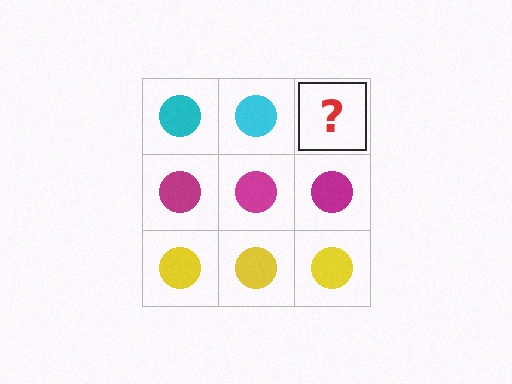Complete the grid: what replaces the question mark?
The question mark should be replaced with a cyan circle.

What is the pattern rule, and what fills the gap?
The rule is that each row has a consistent color. The gap should be filled with a cyan circle.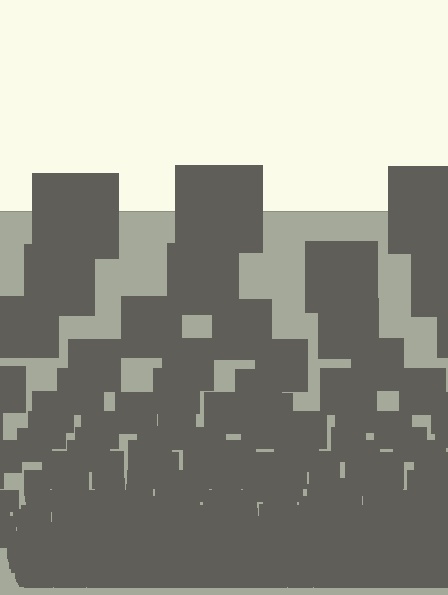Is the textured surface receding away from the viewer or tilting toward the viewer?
The surface appears to tilt toward the viewer. Texture elements get larger and sparser toward the top.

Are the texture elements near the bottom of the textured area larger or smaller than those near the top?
Smaller. The gradient is inverted — elements near the bottom are smaller and denser.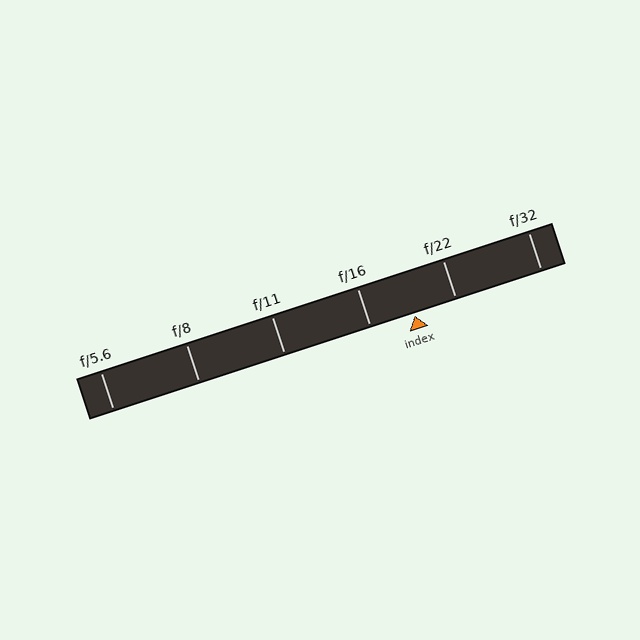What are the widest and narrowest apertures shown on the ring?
The widest aperture shown is f/5.6 and the narrowest is f/32.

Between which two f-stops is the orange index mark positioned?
The index mark is between f/16 and f/22.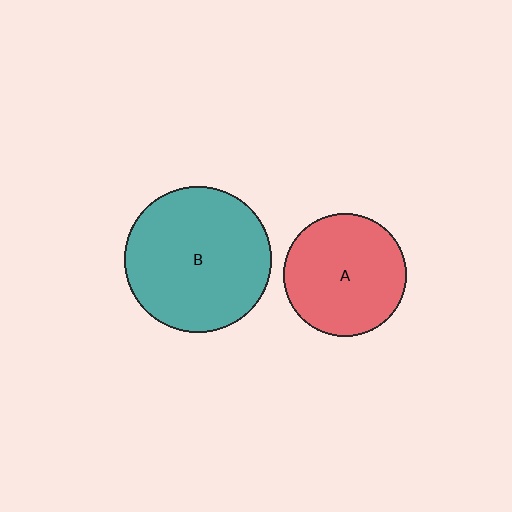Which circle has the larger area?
Circle B (teal).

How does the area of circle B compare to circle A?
Approximately 1.4 times.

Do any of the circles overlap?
No, none of the circles overlap.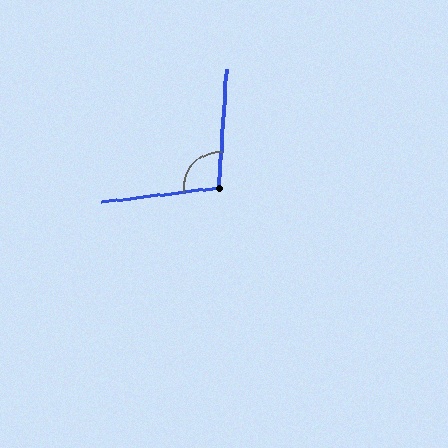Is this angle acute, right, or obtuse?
It is obtuse.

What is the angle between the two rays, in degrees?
Approximately 100 degrees.